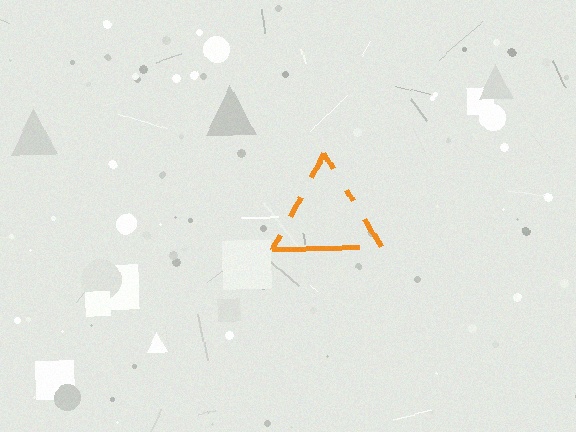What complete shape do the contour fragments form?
The contour fragments form a triangle.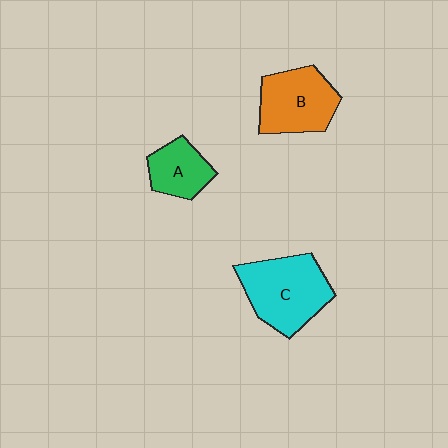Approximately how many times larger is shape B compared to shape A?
Approximately 1.5 times.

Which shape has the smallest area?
Shape A (green).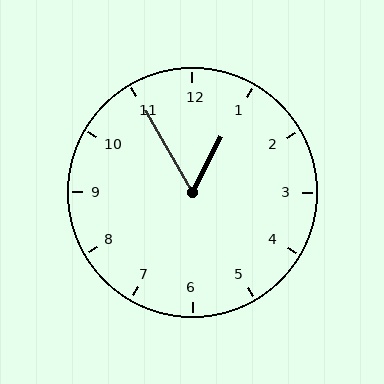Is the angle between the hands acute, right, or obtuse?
It is acute.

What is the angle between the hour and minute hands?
Approximately 58 degrees.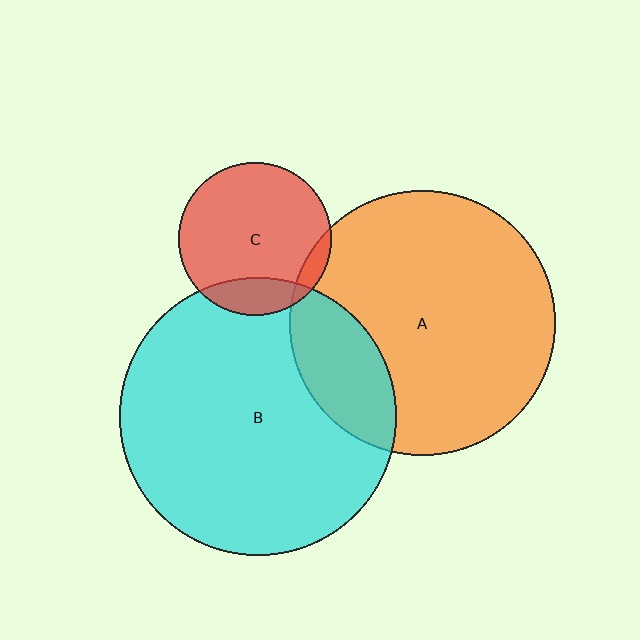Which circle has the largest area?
Circle B (cyan).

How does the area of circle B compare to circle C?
Approximately 3.3 times.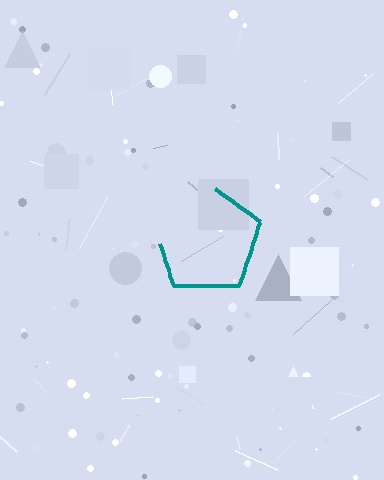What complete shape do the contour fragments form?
The contour fragments form a pentagon.